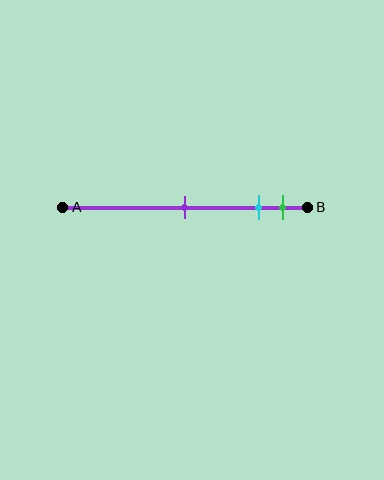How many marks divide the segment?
There are 3 marks dividing the segment.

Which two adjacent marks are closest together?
The cyan and green marks are the closest adjacent pair.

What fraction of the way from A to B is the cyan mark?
The cyan mark is approximately 80% (0.8) of the way from A to B.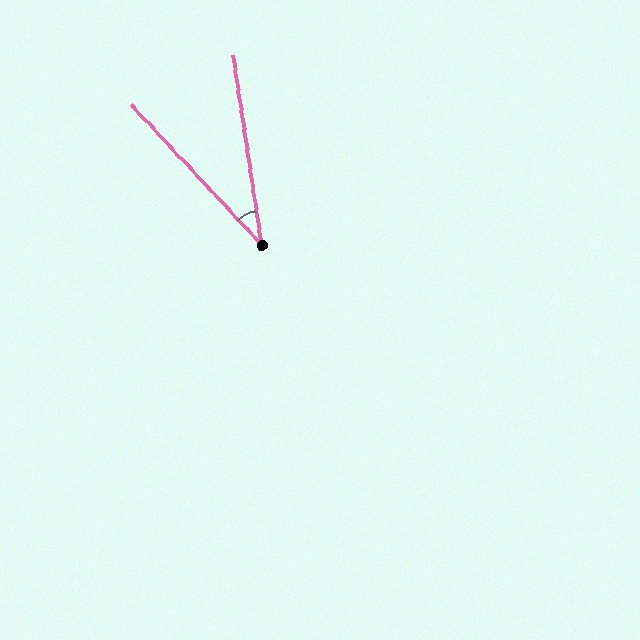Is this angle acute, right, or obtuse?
It is acute.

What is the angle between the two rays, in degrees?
Approximately 34 degrees.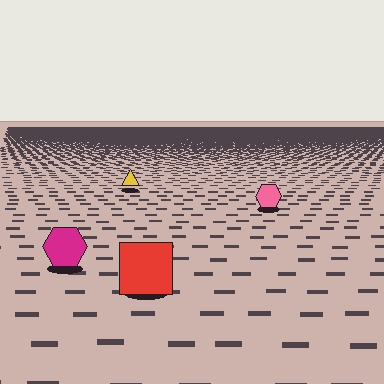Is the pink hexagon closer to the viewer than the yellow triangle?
Yes. The pink hexagon is closer — you can tell from the texture gradient: the ground texture is coarser near it.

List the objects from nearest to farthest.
From nearest to farthest: the red square, the magenta hexagon, the pink hexagon, the yellow triangle.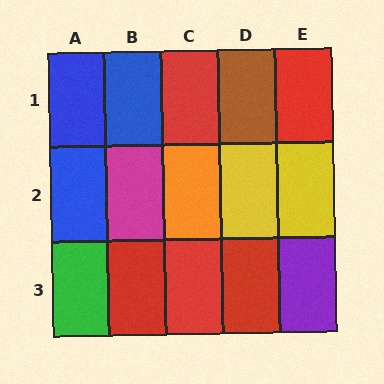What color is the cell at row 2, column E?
Yellow.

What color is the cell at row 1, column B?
Blue.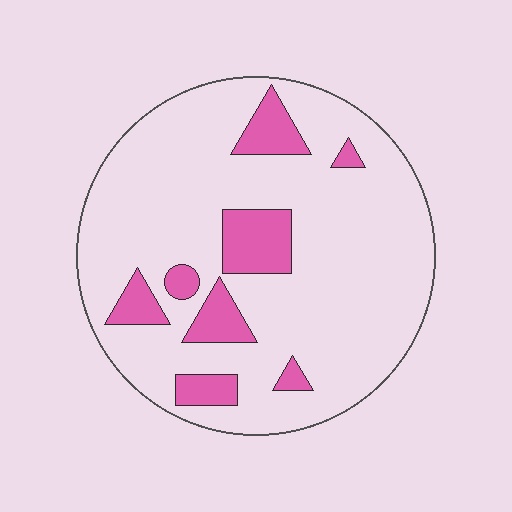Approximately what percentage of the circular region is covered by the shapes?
Approximately 15%.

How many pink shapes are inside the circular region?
8.